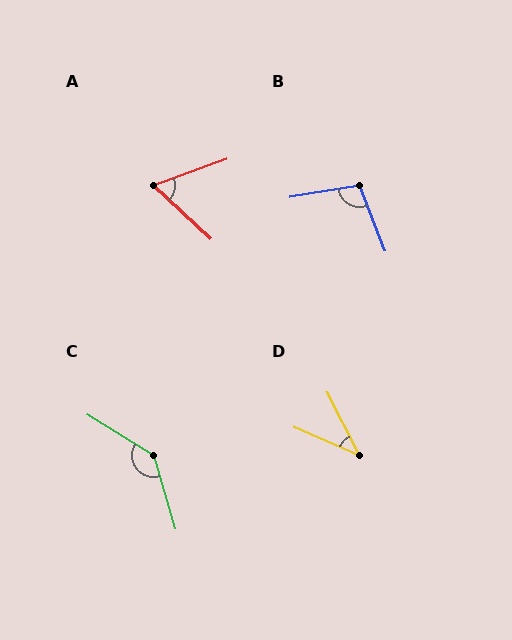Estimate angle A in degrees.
Approximately 63 degrees.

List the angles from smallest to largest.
D (39°), A (63°), B (102°), C (138°).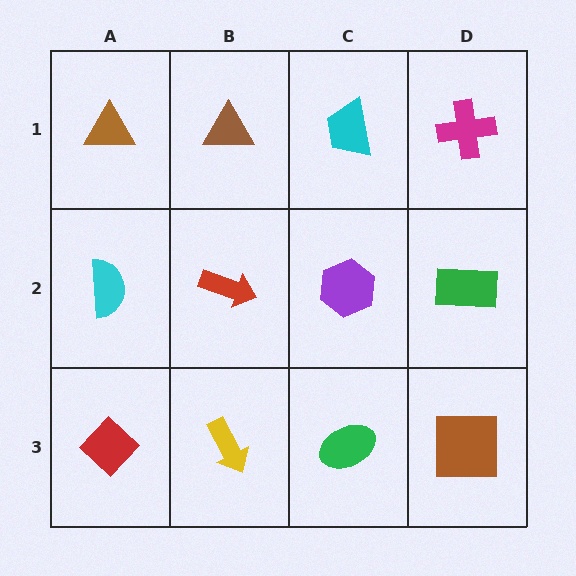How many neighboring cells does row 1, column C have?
3.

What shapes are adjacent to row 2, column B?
A brown triangle (row 1, column B), a yellow arrow (row 3, column B), a cyan semicircle (row 2, column A), a purple hexagon (row 2, column C).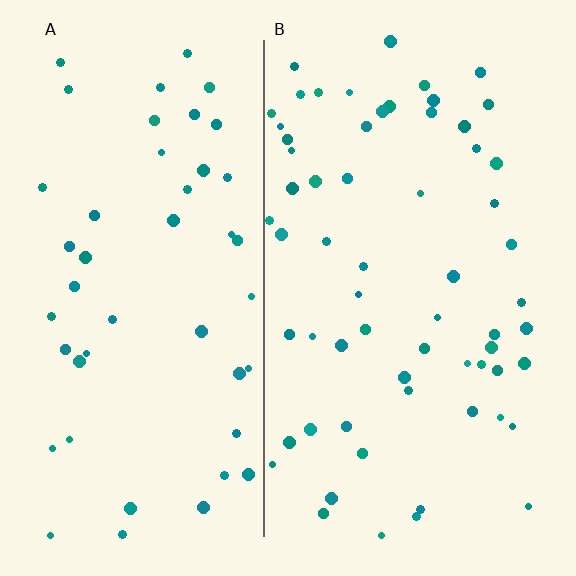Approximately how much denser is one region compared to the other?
Approximately 1.3× — region B over region A.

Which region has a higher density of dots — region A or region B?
B (the right).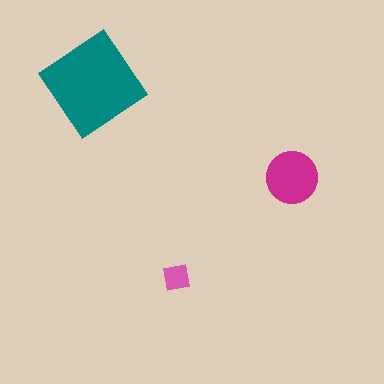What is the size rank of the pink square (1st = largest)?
3rd.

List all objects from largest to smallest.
The teal diamond, the magenta circle, the pink square.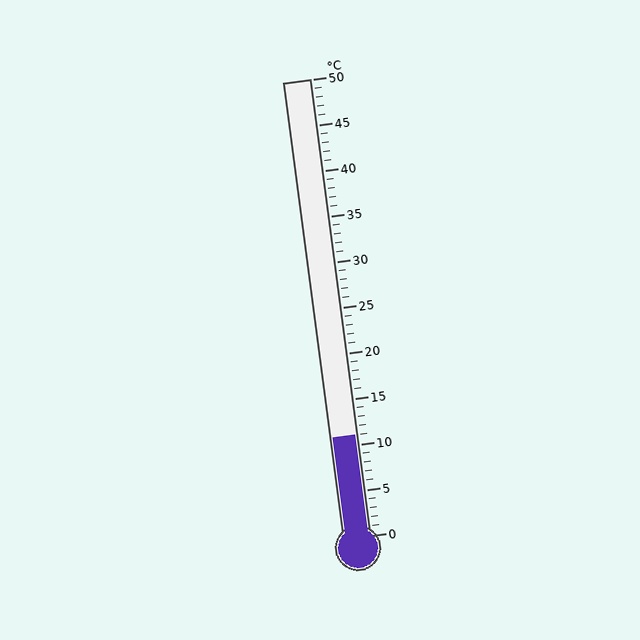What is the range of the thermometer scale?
The thermometer scale ranges from 0°C to 50°C.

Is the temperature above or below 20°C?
The temperature is below 20°C.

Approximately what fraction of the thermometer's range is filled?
The thermometer is filled to approximately 20% of its range.